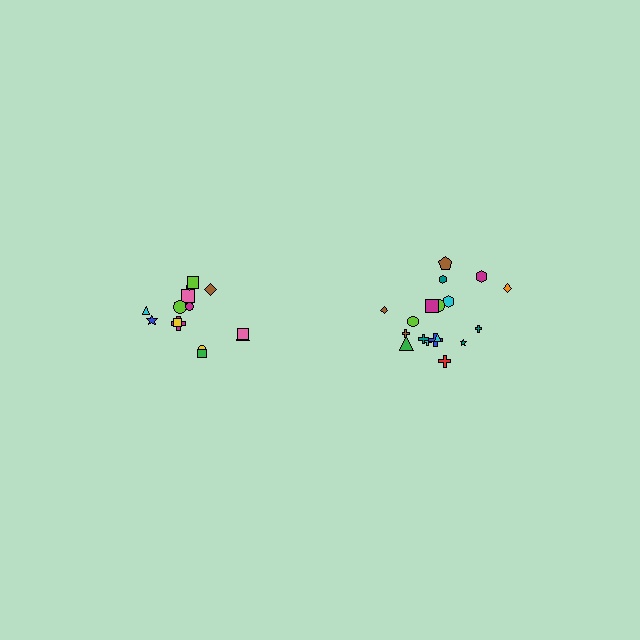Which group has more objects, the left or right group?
The right group.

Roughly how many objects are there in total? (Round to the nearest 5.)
Roughly 35 objects in total.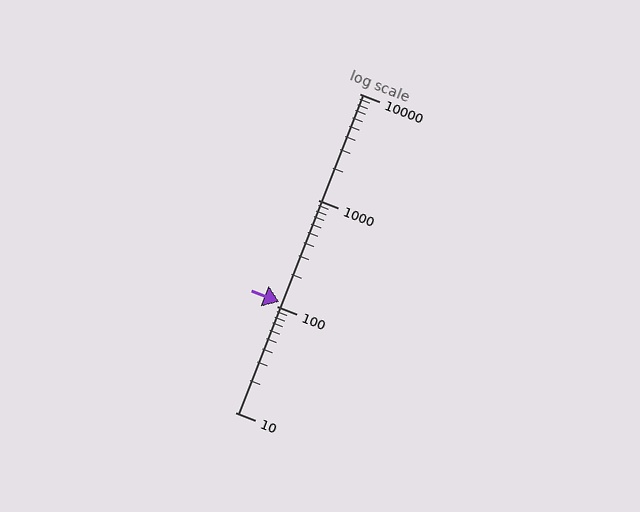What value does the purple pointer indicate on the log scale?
The pointer indicates approximately 110.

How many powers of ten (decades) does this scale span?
The scale spans 3 decades, from 10 to 10000.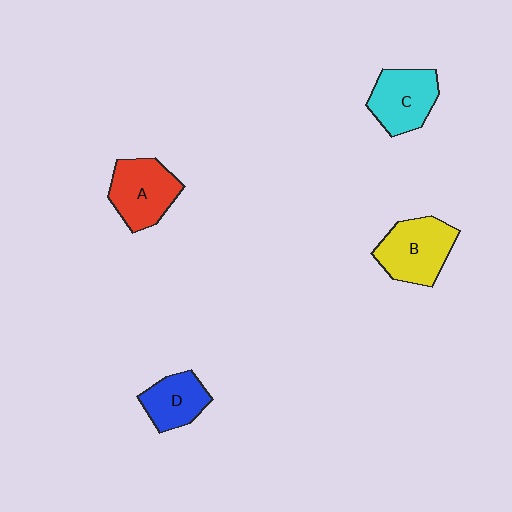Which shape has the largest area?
Shape B (yellow).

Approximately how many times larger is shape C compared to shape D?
Approximately 1.3 times.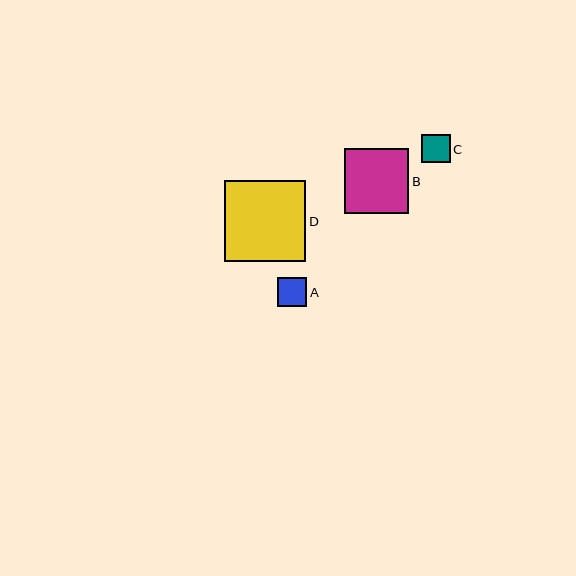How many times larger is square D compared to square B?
Square D is approximately 1.3 times the size of square B.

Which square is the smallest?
Square C is the smallest with a size of approximately 29 pixels.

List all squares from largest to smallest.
From largest to smallest: D, B, A, C.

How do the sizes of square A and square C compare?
Square A and square C are approximately the same size.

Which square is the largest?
Square D is the largest with a size of approximately 81 pixels.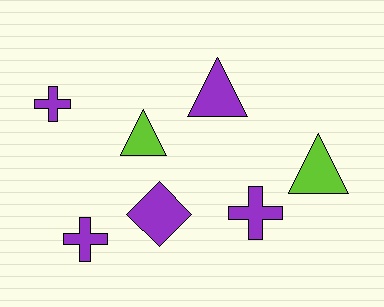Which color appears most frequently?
Purple, with 5 objects.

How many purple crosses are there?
There are 3 purple crosses.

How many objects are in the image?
There are 7 objects.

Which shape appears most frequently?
Cross, with 3 objects.